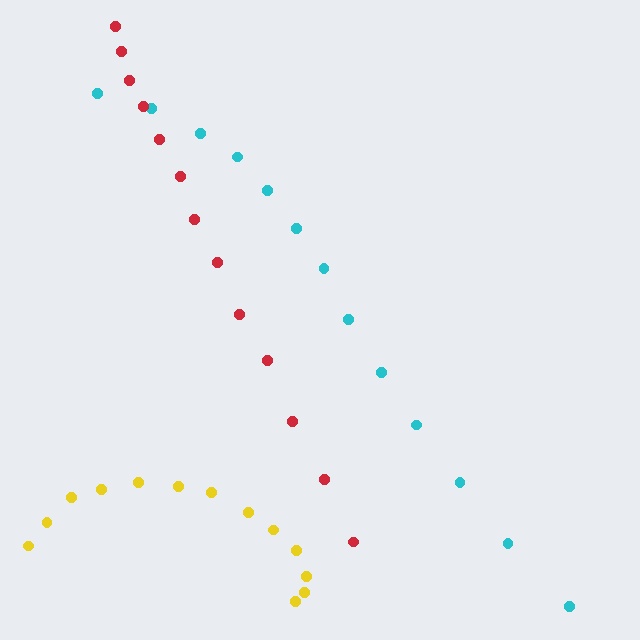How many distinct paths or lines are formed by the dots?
There are 3 distinct paths.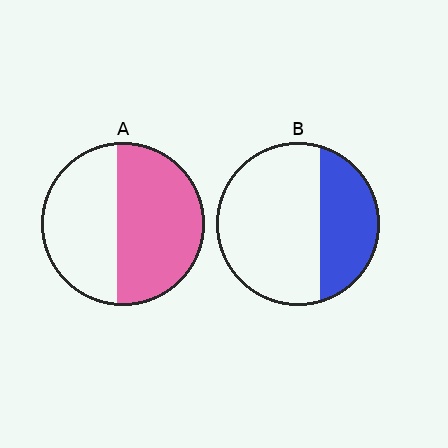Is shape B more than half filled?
No.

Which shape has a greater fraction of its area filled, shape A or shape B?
Shape A.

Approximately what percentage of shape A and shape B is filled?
A is approximately 55% and B is approximately 35%.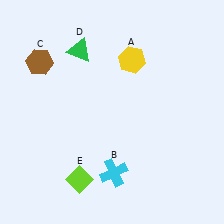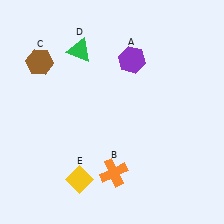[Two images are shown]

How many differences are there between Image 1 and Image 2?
There are 3 differences between the two images.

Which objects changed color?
A changed from yellow to purple. B changed from cyan to orange. E changed from lime to yellow.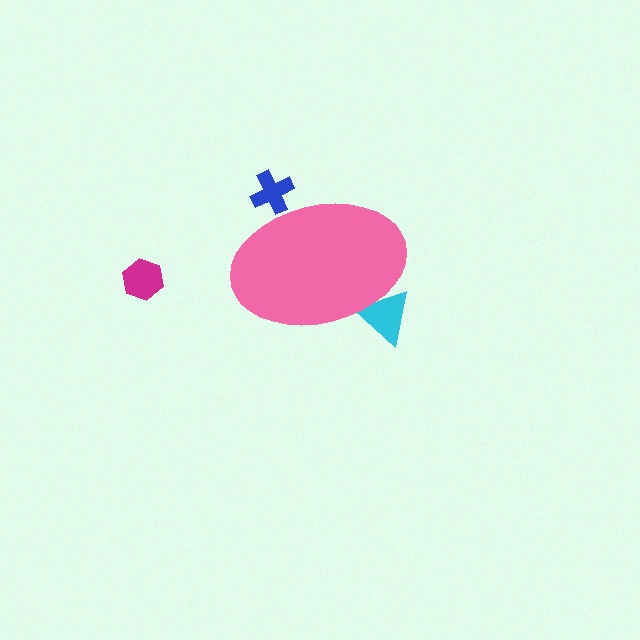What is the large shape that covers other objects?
A pink ellipse.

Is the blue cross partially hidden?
Yes, the blue cross is partially hidden behind the pink ellipse.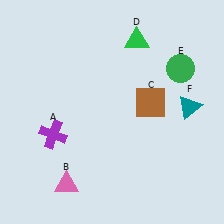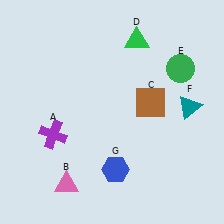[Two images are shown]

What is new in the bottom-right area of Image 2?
A blue hexagon (G) was added in the bottom-right area of Image 2.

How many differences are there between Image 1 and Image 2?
There is 1 difference between the two images.